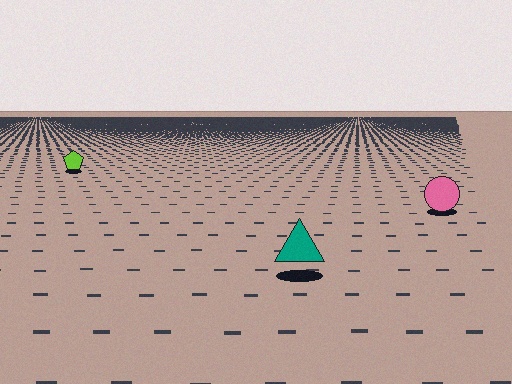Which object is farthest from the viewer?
The lime pentagon is farthest from the viewer. It appears smaller and the ground texture around it is denser.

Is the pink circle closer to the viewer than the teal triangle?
No. The teal triangle is closer — you can tell from the texture gradient: the ground texture is coarser near it.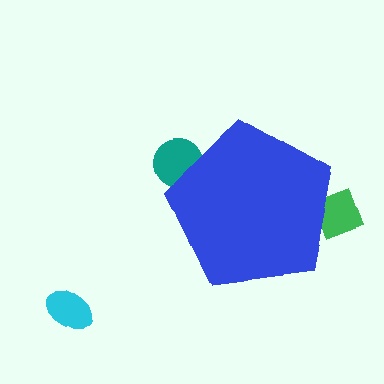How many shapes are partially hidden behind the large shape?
2 shapes are partially hidden.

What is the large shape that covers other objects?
A blue pentagon.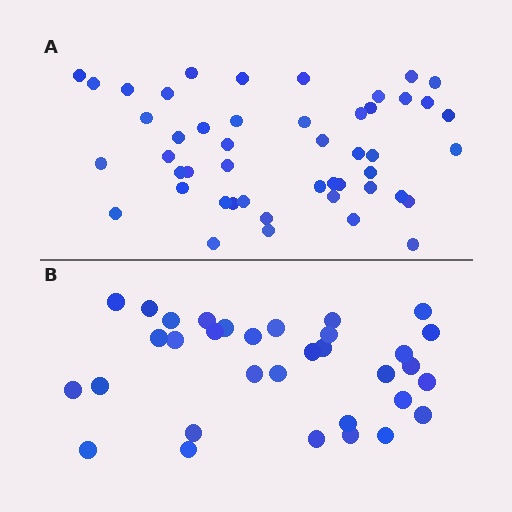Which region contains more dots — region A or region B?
Region A (the top region) has more dots.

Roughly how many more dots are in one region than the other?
Region A has approximately 15 more dots than region B.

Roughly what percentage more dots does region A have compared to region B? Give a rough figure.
About 45% more.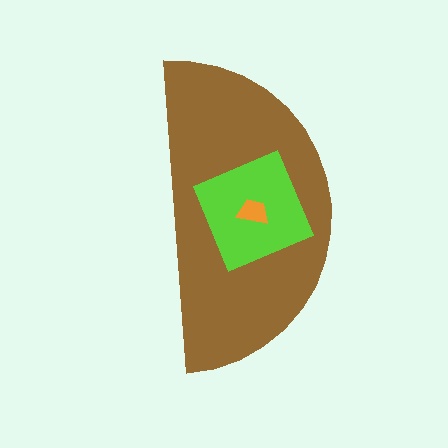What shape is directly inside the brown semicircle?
The lime diamond.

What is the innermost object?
The orange trapezoid.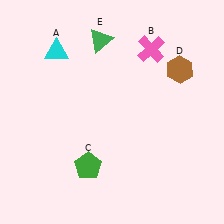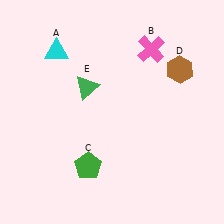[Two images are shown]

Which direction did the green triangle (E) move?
The green triangle (E) moved down.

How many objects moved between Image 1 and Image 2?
1 object moved between the two images.